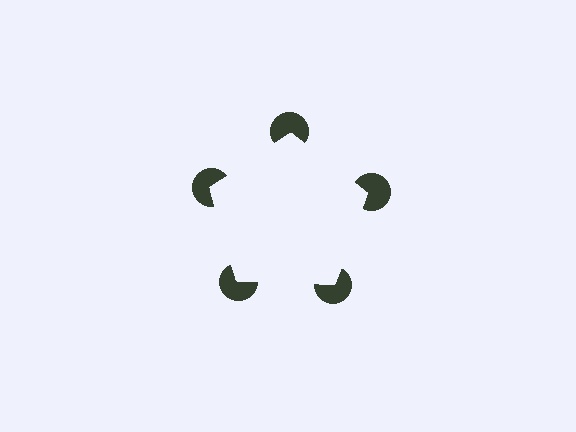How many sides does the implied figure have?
5 sides.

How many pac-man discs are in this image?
There are 5 — one at each vertex of the illusory pentagon.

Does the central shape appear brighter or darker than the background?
It typically appears slightly brighter than the background, even though no actual brightness change is drawn.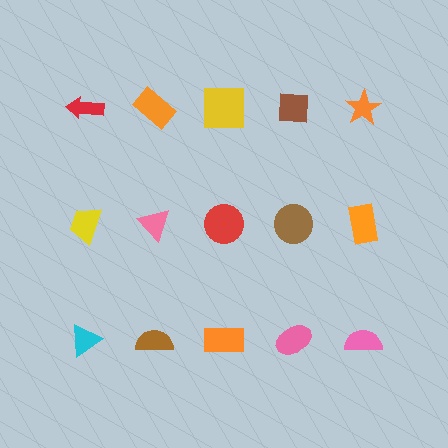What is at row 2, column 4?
A brown circle.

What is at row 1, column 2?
An orange rectangle.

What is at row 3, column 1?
A cyan triangle.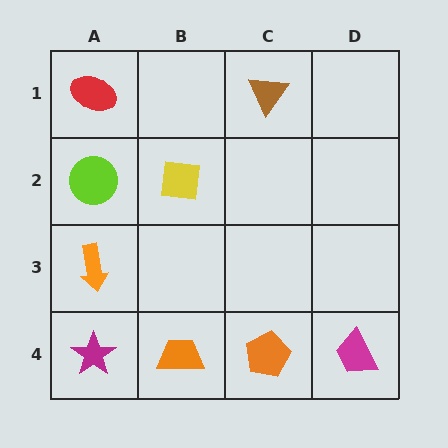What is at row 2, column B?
A yellow square.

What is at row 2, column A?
A lime circle.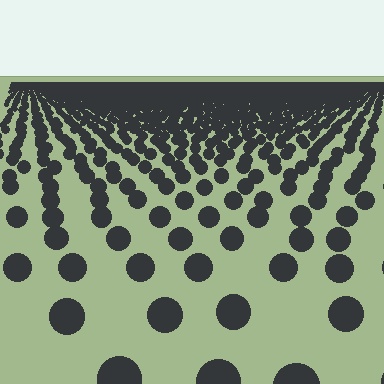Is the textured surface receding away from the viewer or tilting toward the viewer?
The surface is receding away from the viewer. Texture elements get smaller and denser toward the top.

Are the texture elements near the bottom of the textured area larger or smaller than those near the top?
Larger. Near the bottom, elements are closer to the viewer and appear at a bigger on-screen size.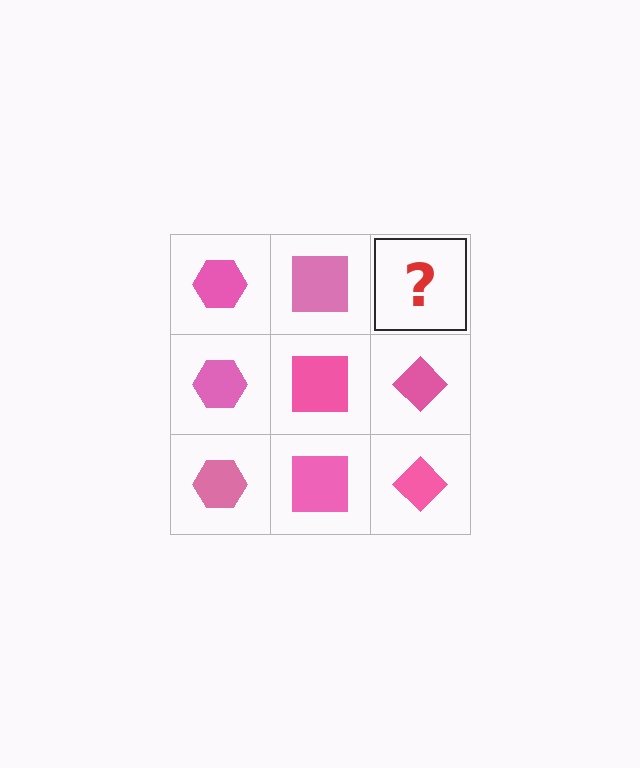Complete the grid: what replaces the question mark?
The question mark should be replaced with a pink diamond.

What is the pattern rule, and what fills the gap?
The rule is that each column has a consistent shape. The gap should be filled with a pink diamond.